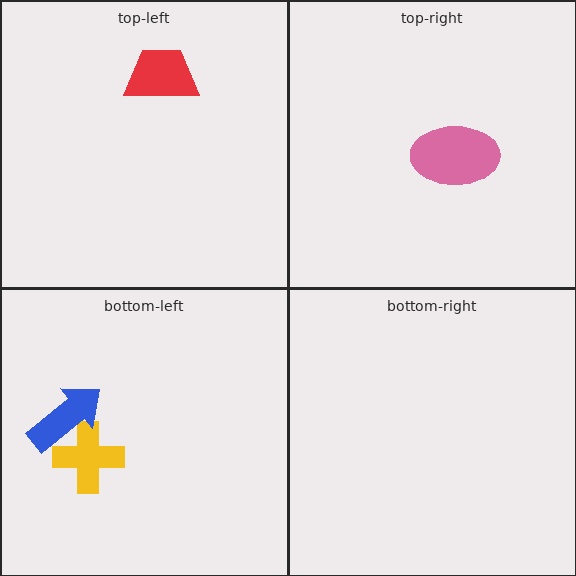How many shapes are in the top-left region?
1.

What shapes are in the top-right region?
The pink ellipse.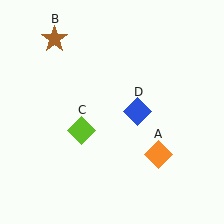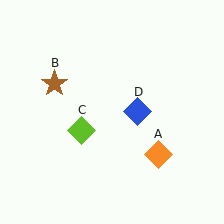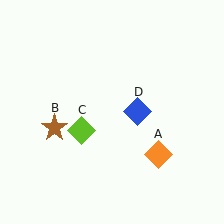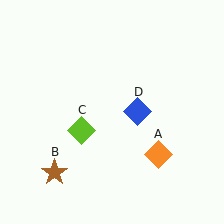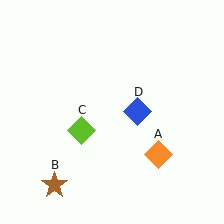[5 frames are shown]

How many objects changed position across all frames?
1 object changed position: brown star (object B).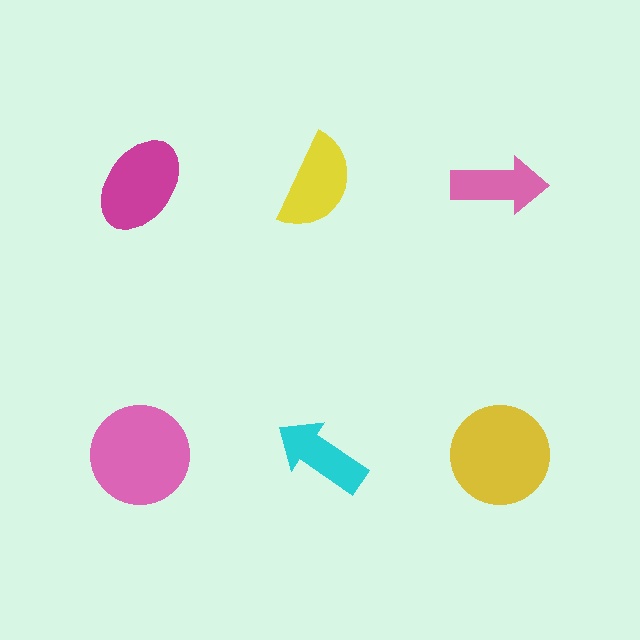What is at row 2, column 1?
A pink circle.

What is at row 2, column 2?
A cyan arrow.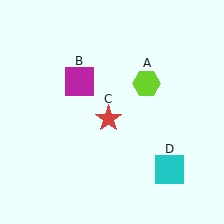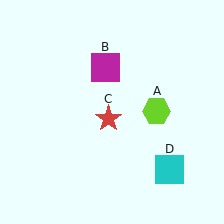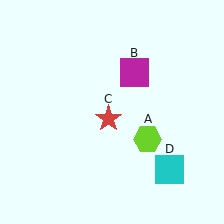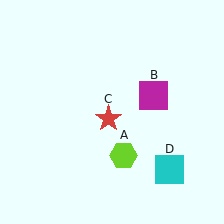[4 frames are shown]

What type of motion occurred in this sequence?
The lime hexagon (object A), magenta square (object B) rotated clockwise around the center of the scene.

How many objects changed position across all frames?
2 objects changed position: lime hexagon (object A), magenta square (object B).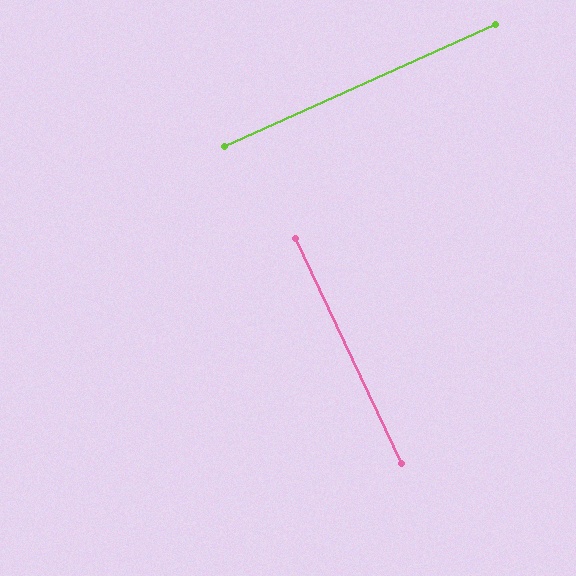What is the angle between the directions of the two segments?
Approximately 89 degrees.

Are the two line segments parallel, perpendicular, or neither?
Perpendicular — they meet at approximately 89°.